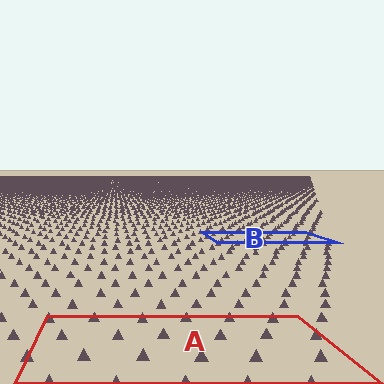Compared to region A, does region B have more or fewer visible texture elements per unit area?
Region B has more texture elements per unit area — they are packed more densely because it is farther away.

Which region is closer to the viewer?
Region A is closer. The texture elements there are larger and more spread out.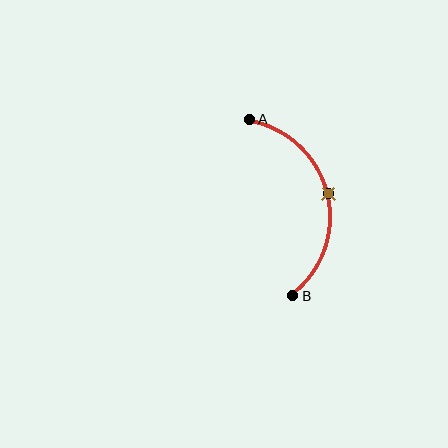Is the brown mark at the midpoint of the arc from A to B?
Yes. The brown mark lies on the arc at equal arc-length from both A and B — it is the arc midpoint.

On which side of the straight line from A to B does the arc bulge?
The arc bulges to the right of the straight line connecting A and B.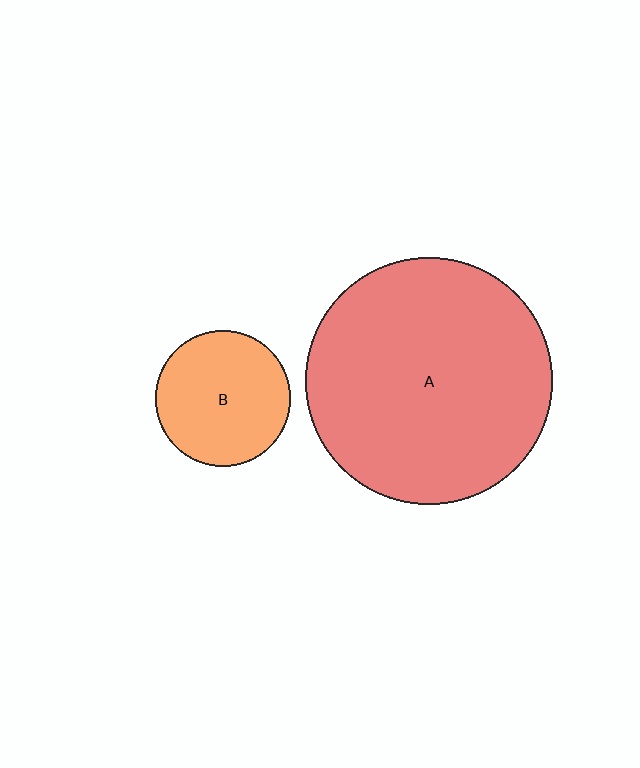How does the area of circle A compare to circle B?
Approximately 3.3 times.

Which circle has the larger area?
Circle A (red).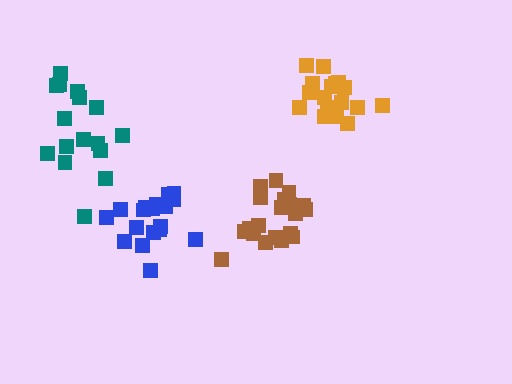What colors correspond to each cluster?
The clusters are colored: orange, blue, brown, teal.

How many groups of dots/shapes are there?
There are 4 groups.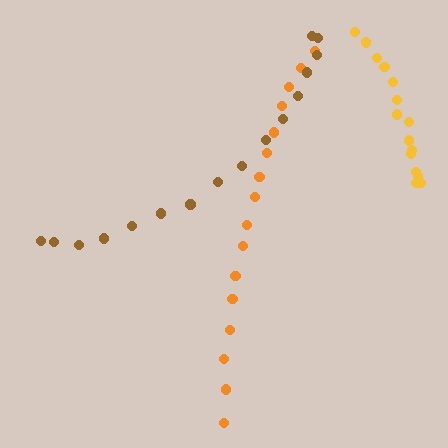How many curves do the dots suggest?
There are 3 distinct paths.